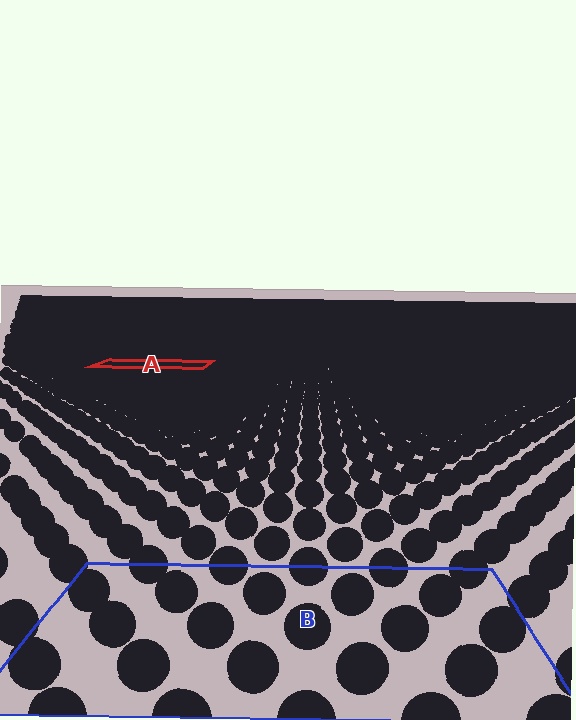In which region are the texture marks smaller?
The texture marks are smaller in region A, because it is farther away.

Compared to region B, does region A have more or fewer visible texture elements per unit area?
Region A has more texture elements per unit area — they are packed more densely because it is farther away.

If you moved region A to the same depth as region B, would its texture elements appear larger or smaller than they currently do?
They would appear larger. At a closer depth, the same texture elements are projected at a bigger on-screen size.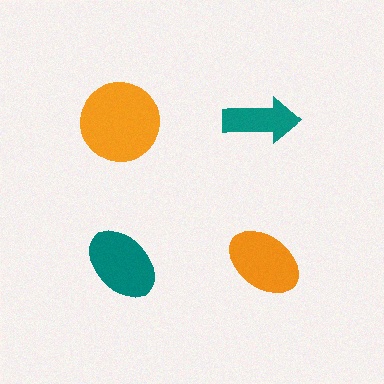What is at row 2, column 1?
A teal ellipse.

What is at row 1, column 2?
A teal arrow.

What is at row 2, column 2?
An orange ellipse.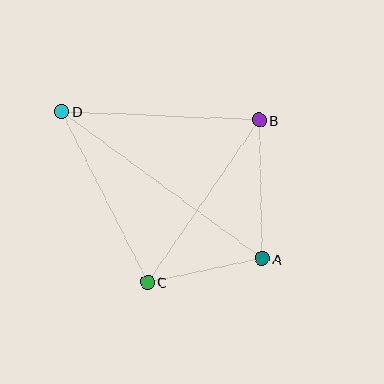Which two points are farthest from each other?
Points A and D are farthest from each other.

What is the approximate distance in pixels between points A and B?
The distance between A and B is approximately 139 pixels.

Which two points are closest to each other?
Points A and C are closest to each other.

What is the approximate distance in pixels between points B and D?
The distance between B and D is approximately 198 pixels.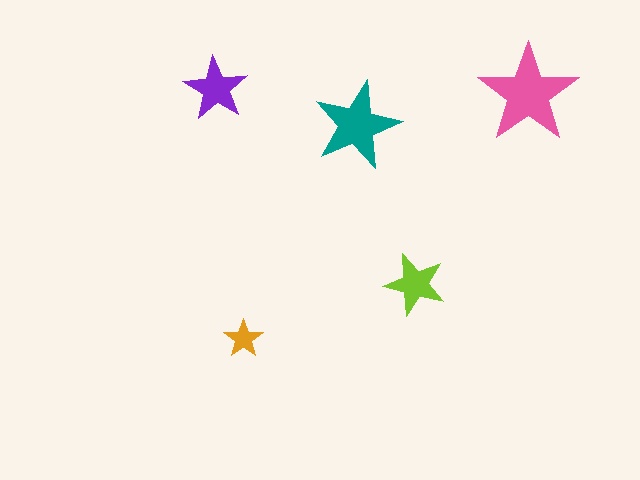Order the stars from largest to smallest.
the pink one, the teal one, the purple one, the lime one, the orange one.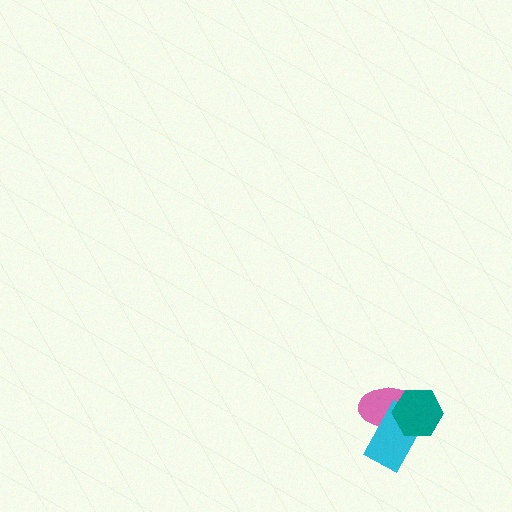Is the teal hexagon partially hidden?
No, no other shape covers it.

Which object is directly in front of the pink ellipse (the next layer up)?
The cyan rectangle is directly in front of the pink ellipse.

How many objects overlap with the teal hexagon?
2 objects overlap with the teal hexagon.